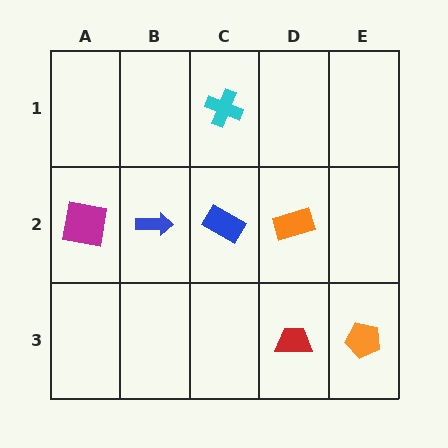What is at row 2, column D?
An orange rectangle.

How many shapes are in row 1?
1 shape.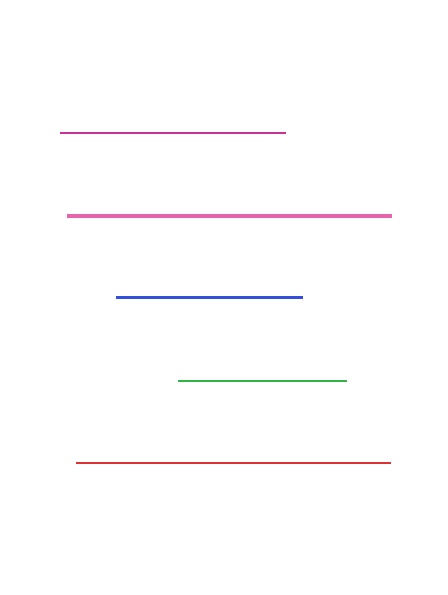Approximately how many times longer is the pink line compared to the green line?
The pink line is approximately 1.9 times the length of the green line.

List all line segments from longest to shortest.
From longest to shortest: pink, red, magenta, blue, green.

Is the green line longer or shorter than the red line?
The red line is longer than the green line.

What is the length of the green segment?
The green segment is approximately 168 pixels long.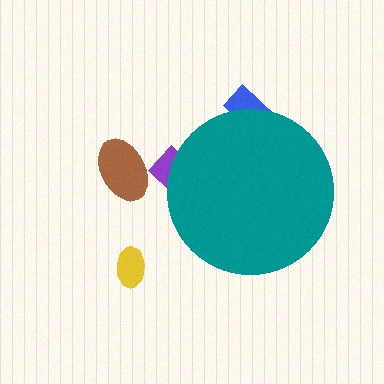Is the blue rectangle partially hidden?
Yes, the blue rectangle is partially hidden behind the teal circle.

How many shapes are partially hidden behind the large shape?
2 shapes are partially hidden.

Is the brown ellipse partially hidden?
No, the brown ellipse is fully visible.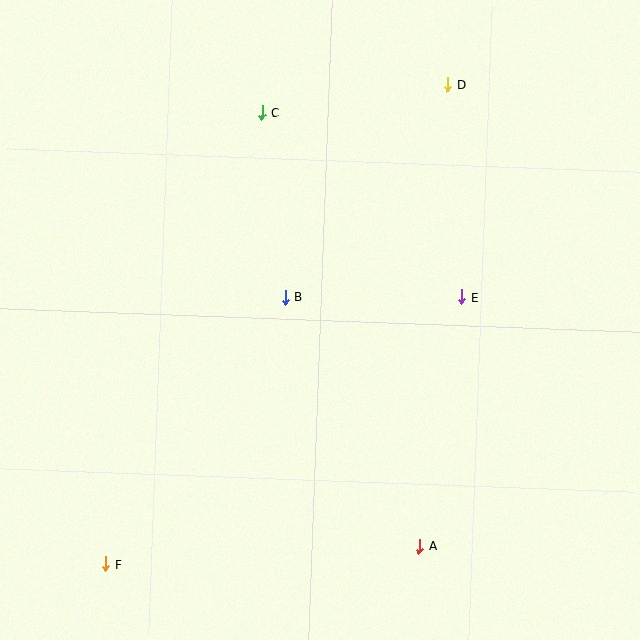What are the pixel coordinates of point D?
Point D is at (448, 84).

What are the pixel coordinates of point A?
Point A is at (419, 546).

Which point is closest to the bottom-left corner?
Point F is closest to the bottom-left corner.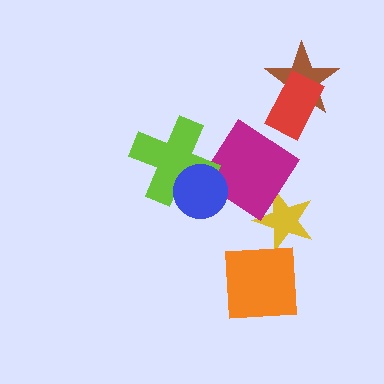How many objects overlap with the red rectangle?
1 object overlaps with the red rectangle.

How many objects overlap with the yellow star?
2 objects overlap with the yellow star.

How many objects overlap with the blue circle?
2 objects overlap with the blue circle.